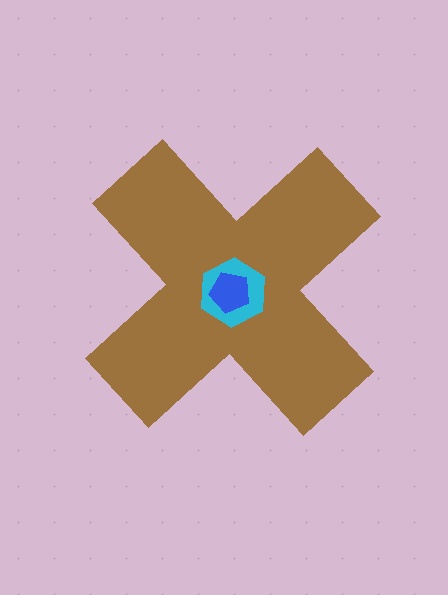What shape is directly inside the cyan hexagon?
The blue pentagon.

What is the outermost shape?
The brown cross.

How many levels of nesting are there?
3.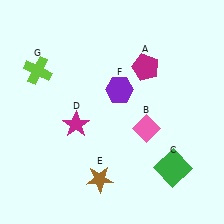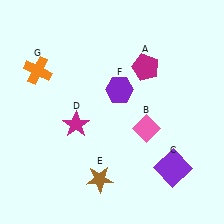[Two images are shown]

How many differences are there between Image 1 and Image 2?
There are 2 differences between the two images.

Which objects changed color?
C changed from green to purple. G changed from lime to orange.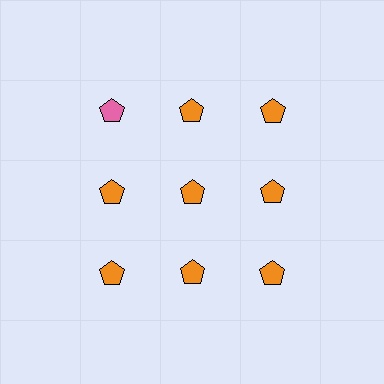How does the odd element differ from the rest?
It has a different color: pink instead of orange.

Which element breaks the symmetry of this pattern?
The pink pentagon in the top row, leftmost column breaks the symmetry. All other shapes are orange pentagons.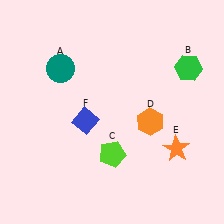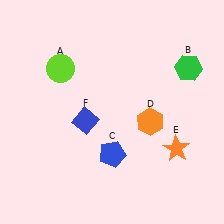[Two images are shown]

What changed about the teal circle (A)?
In Image 1, A is teal. In Image 2, it changed to lime.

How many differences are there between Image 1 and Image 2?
There are 2 differences between the two images.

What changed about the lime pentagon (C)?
In Image 1, C is lime. In Image 2, it changed to blue.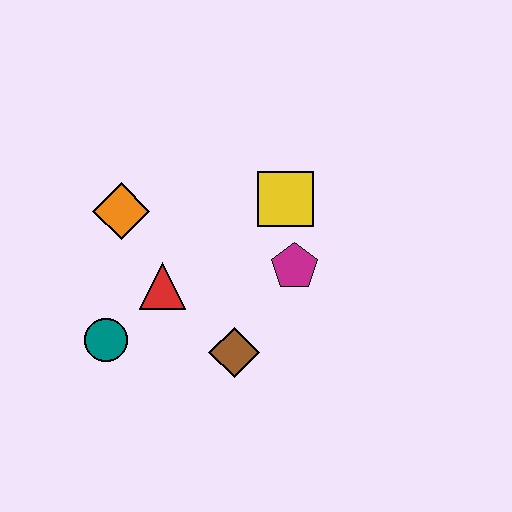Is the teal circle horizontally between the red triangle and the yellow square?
No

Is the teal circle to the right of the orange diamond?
No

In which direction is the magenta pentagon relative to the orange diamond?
The magenta pentagon is to the right of the orange diamond.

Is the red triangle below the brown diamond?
No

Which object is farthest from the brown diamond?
The orange diamond is farthest from the brown diamond.